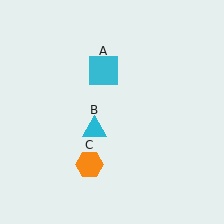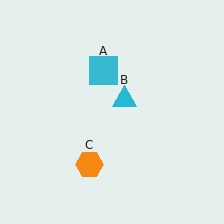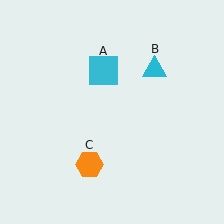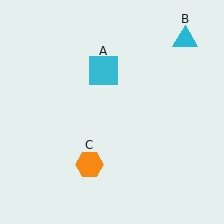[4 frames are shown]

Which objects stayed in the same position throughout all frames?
Cyan square (object A) and orange hexagon (object C) remained stationary.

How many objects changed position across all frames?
1 object changed position: cyan triangle (object B).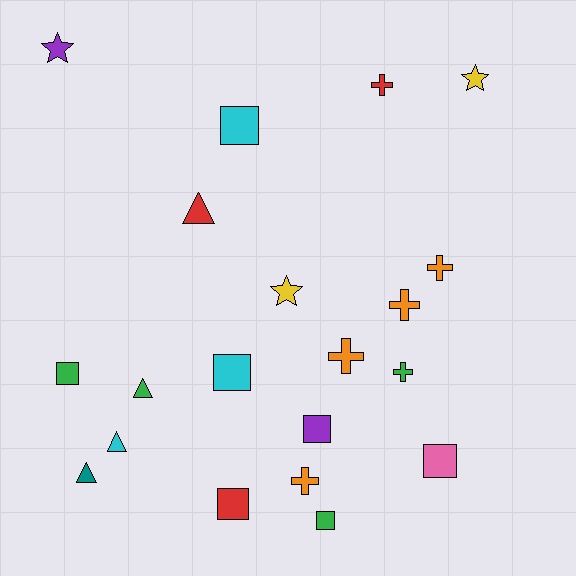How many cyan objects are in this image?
There are 3 cyan objects.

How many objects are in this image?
There are 20 objects.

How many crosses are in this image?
There are 6 crosses.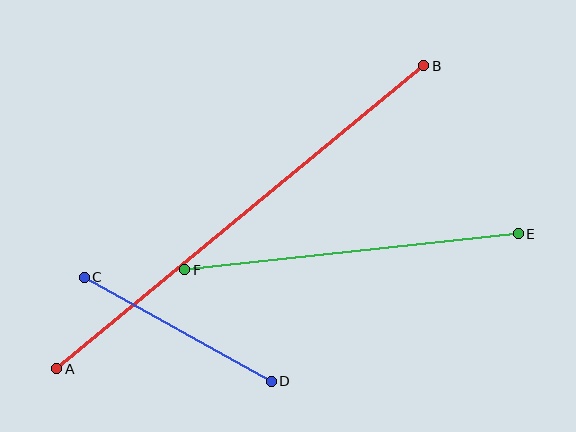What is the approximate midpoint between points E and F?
The midpoint is at approximately (351, 252) pixels.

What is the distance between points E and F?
The distance is approximately 335 pixels.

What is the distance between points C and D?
The distance is approximately 214 pixels.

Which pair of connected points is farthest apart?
Points A and B are farthest apart.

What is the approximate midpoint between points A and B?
The midpoint is at approximately (240, 217) pixels.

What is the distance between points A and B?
The distance is approximately 476 pixels.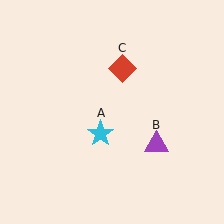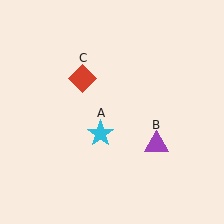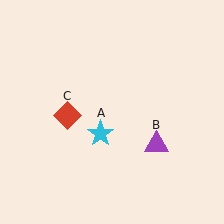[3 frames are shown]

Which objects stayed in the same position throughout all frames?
Cyan star (object A) and purple triangle (object B) remained stationary.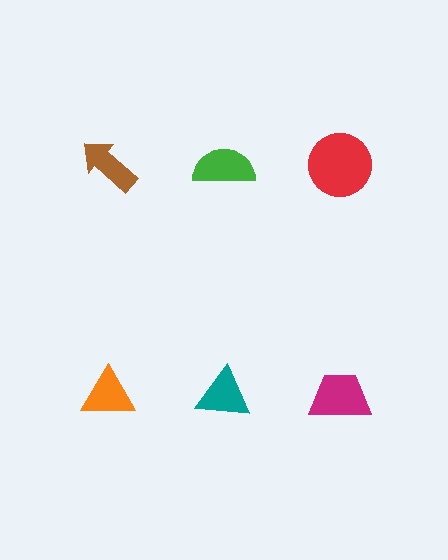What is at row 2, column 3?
A magenta trapezoid.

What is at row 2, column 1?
An orange triangle.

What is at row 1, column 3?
A red circle.